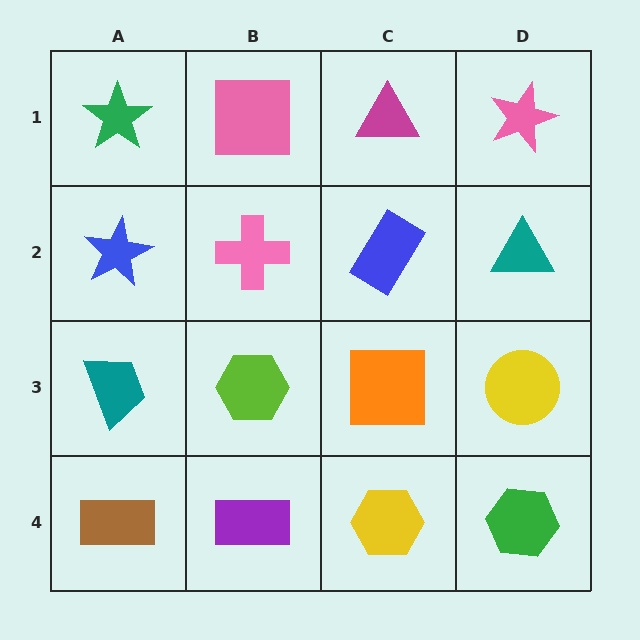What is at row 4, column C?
A yellow hexagon.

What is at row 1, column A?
A green star.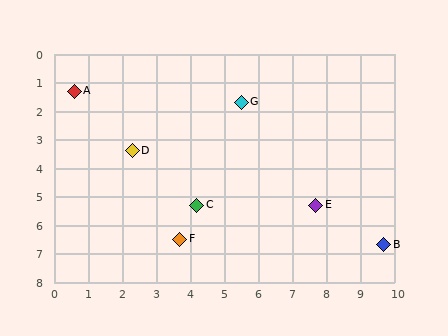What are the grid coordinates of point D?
Point D is at approximately (2.3, 3.4).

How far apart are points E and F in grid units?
Points E and F are about 4.2 grid units apart.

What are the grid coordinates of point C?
Point C is at approximately (4.2, 5.3).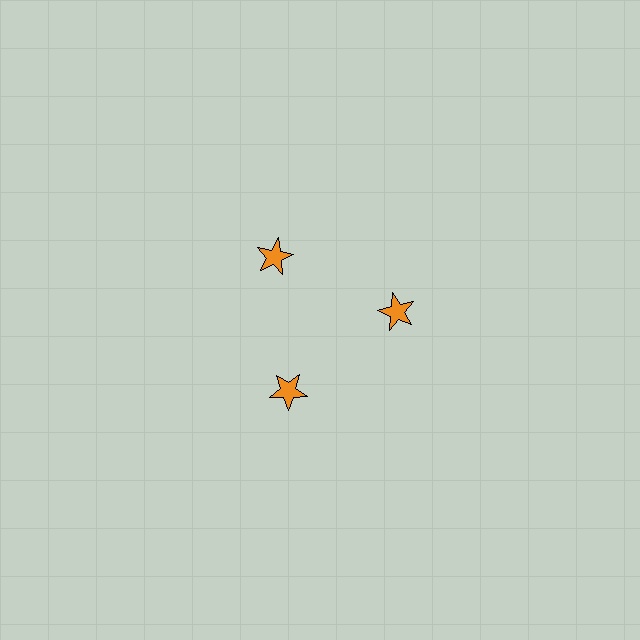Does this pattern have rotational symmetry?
Yes, this pattern has 3-fold rotational symmetry. It looks the same after rotating 120 degrees around the center.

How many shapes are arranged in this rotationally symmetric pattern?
There are 3 shapes, arranged in 3 groups of 1.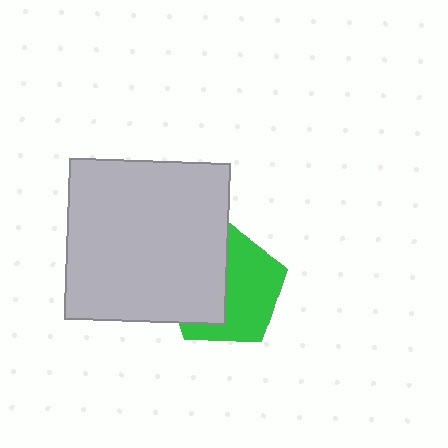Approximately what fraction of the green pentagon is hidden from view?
Roughly 46% of the green pentagon is hidden behind the light gray square.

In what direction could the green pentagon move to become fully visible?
The green pentagon could move right. That would shift it out from behind the light gray square entirely.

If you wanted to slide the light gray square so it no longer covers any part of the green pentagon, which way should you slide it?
Slide it left — that is the most direct way to separate the two shapes.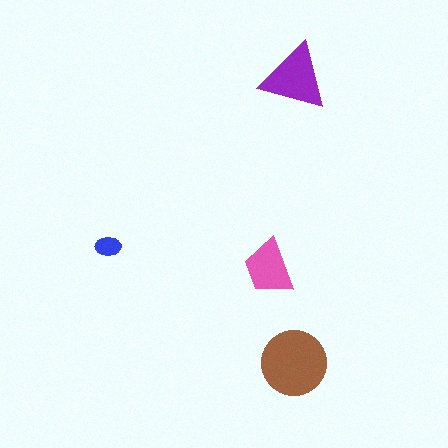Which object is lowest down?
The brown circle is bottommost.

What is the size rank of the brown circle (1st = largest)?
1st.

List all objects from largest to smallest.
The brown circle, the purple triangle, the pink trapezoid, the blue ellipse.